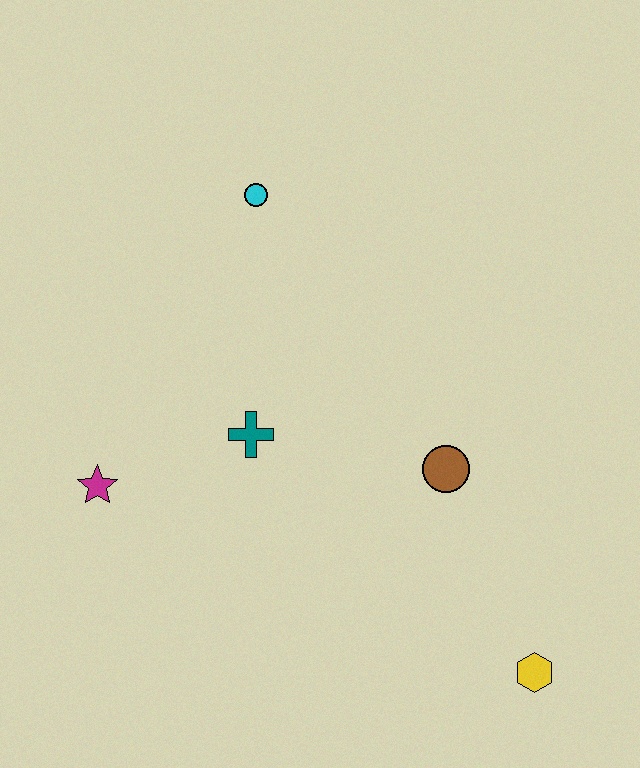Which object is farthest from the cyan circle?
The yellow hexagon is farthest from the cyan circle.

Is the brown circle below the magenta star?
No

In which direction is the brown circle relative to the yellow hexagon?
The brown circle is above the yellow hexagon.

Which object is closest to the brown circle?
The teal cross is closest to the brown circle.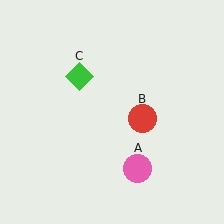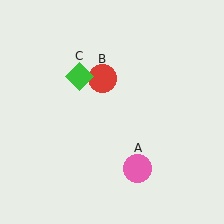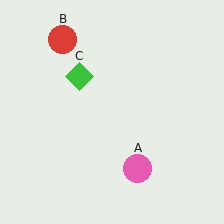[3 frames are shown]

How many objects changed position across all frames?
1 object changed position: red circle (object B).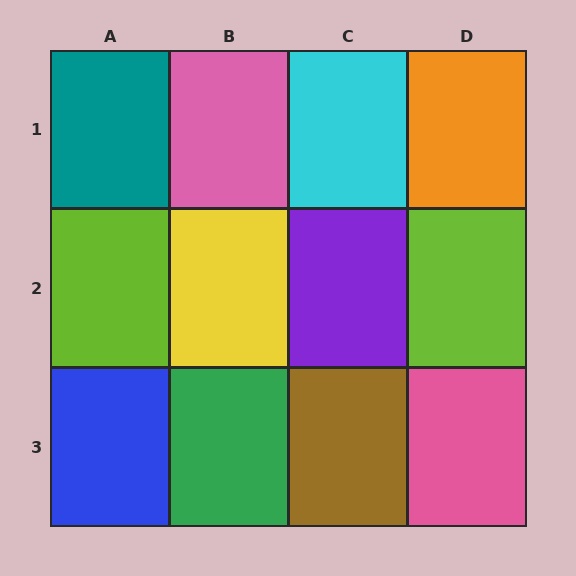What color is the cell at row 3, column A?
Blue.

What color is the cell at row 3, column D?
Pink.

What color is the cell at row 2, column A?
Lime.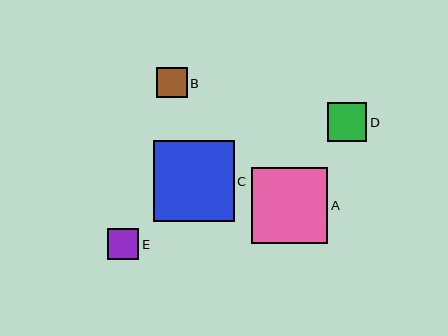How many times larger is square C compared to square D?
Square C is approximately 2.1 times the size of square D.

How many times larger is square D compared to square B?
Square D is approximately 1.3 times the size of square B.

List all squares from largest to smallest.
From largest to smallest: C, A, D, E, B.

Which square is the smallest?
Square B is the smallest with a size of approximately 30 pixels.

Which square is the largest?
Square C is the largest with a size of approximately 80 pixels.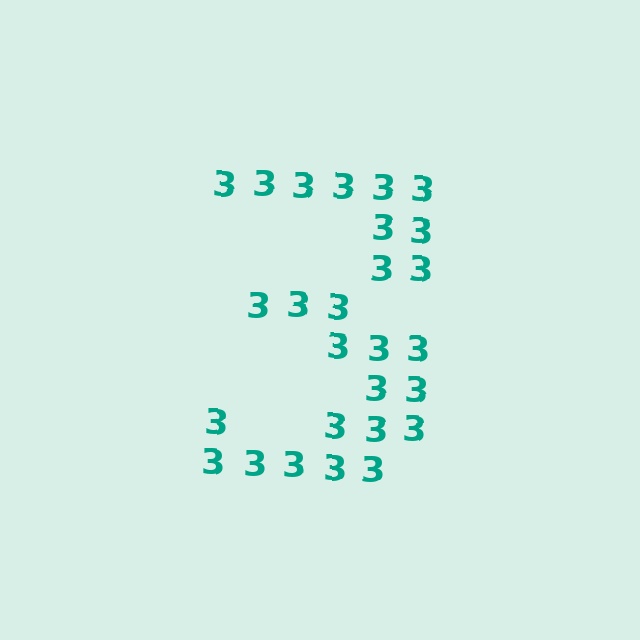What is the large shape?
The large shape is the digit 3.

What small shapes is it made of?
It is made of small digit 3's.